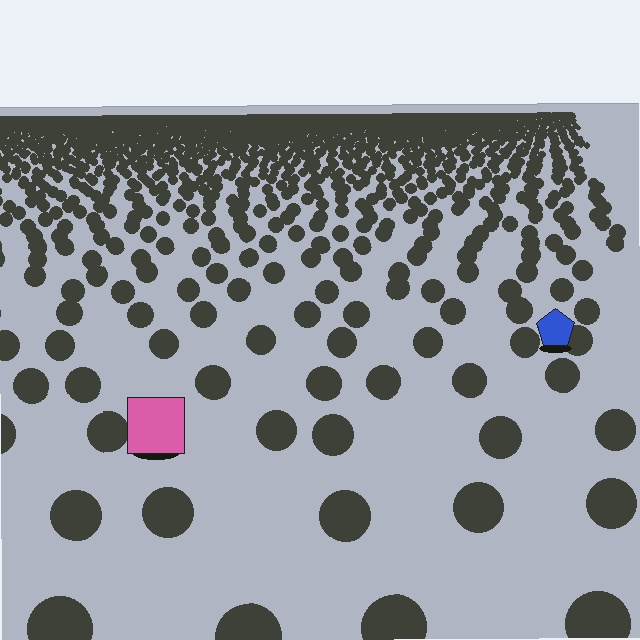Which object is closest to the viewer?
The pink square is closest. The texture marks near it are larger and more spread out.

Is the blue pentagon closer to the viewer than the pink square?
No. The pink square is closer — you can tell from the texture gradient: the ground texture is coarser near it.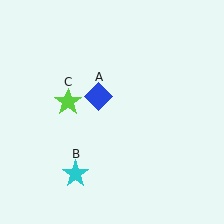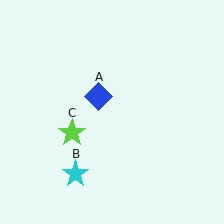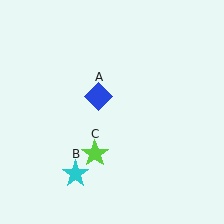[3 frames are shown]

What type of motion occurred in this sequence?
The lime star (object C) rotated counterclockwise around the center of the scene.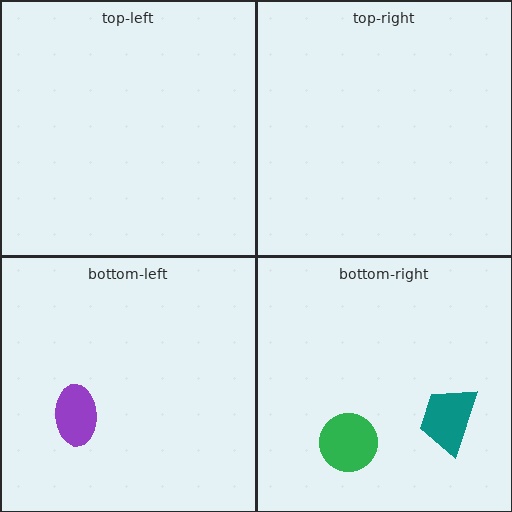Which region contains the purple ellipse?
The bottom-left region.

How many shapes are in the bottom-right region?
2.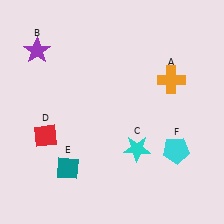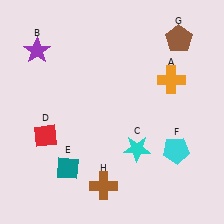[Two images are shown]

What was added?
A brown pentagon (G), a brown cross (H) were added in Image 2.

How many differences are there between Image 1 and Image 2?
There are 2 differences between the two images.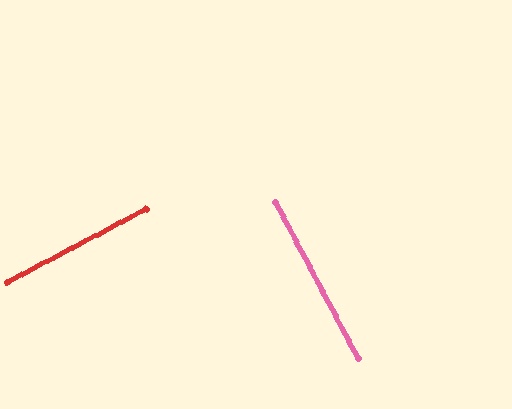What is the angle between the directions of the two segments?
Approximately 89 degrees.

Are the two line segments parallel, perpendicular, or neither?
Perpendicular — they meet at approximately 89°.